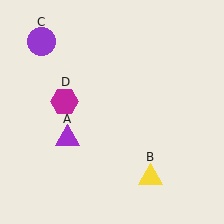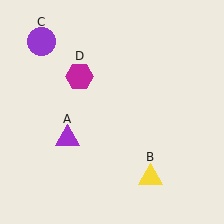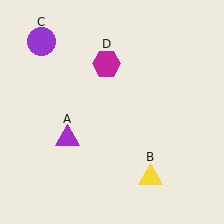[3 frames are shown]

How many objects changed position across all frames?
1 object changed position: magenta hexagon (object D).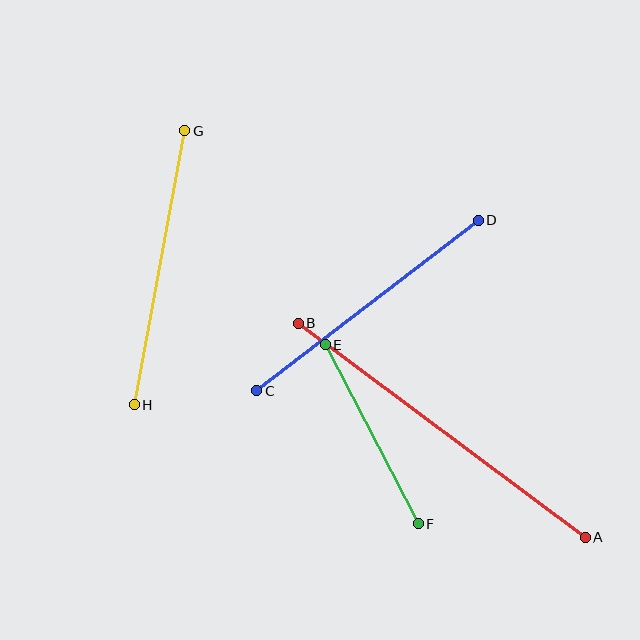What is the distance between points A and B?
The distance is approximately 358 pixels.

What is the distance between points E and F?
The distance is approximately 202 pixels.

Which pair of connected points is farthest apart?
Points A and B are farthest apart.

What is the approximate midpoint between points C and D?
The midpoint is at approximately (368, 306) pixels.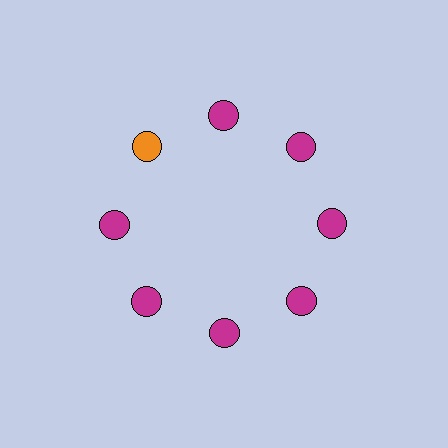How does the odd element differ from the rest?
It has a different color: orange instead of magenta.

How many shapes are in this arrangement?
There are 8 shapes arranged in a ring pattern.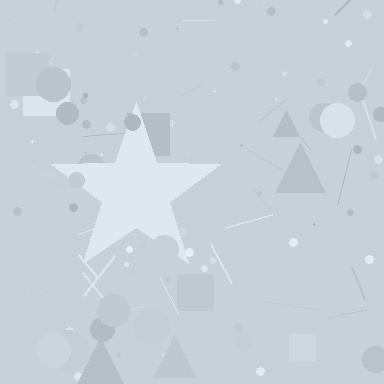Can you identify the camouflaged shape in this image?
The camouflaged shape is a star.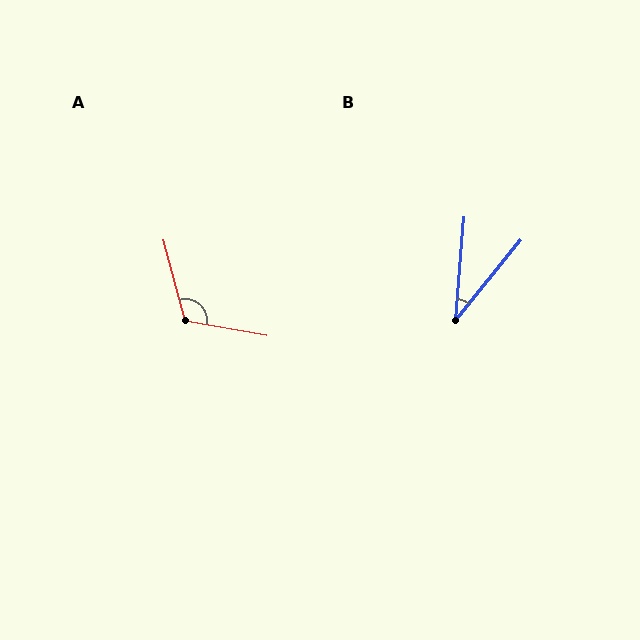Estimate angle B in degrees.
Approximately 34 degrees.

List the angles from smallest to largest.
B (34°), A (115°).